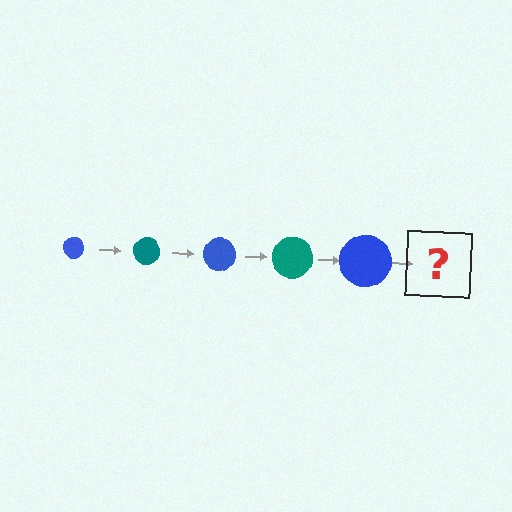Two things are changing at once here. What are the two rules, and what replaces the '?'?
The two rules are that the circle grows larger each step and the color cycles through blue and teal. The '?' should be a teal circle, larger than the previous one.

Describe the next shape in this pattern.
It should be a teal circle, larger than the previous one.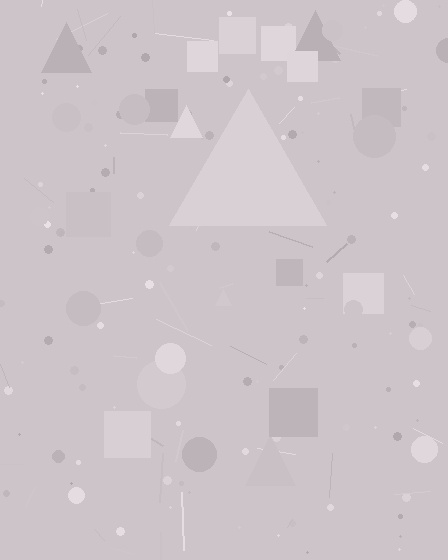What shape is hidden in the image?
A triangle is hidden in the image.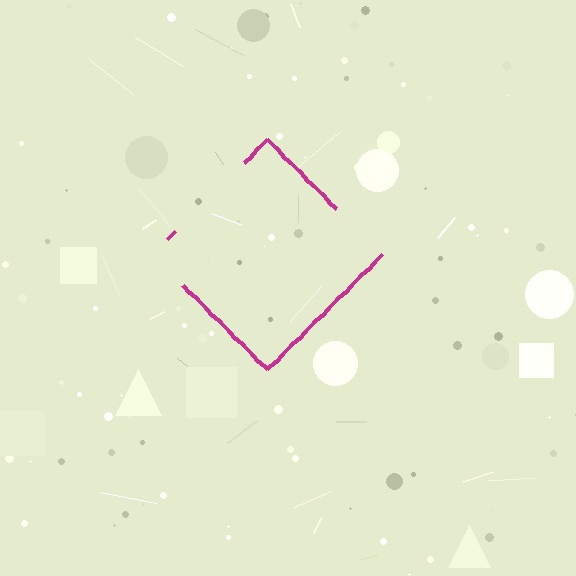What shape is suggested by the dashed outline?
The dashed outline suggests a diamond.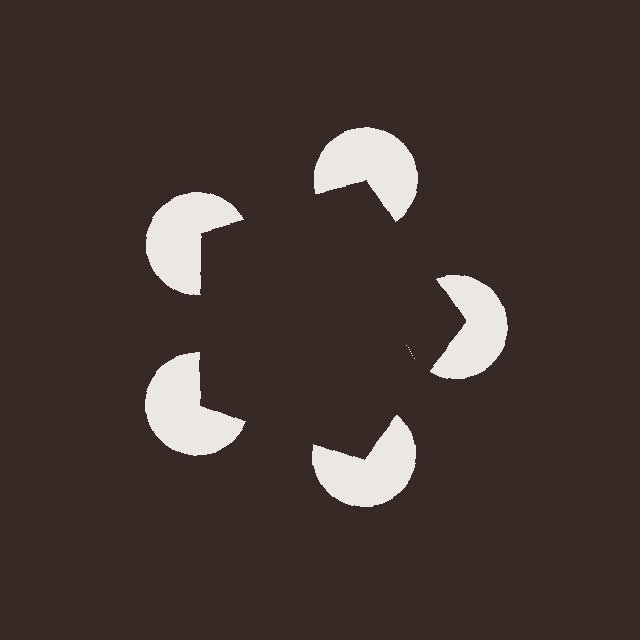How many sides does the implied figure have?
5 sides.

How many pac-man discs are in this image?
There are 5 — one at each vertex of the illusory pentagon.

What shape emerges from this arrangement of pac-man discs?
An illusory pentagon — its edges are inferred from the aligned wedge cuts in the pac-man discs, not physically drawn.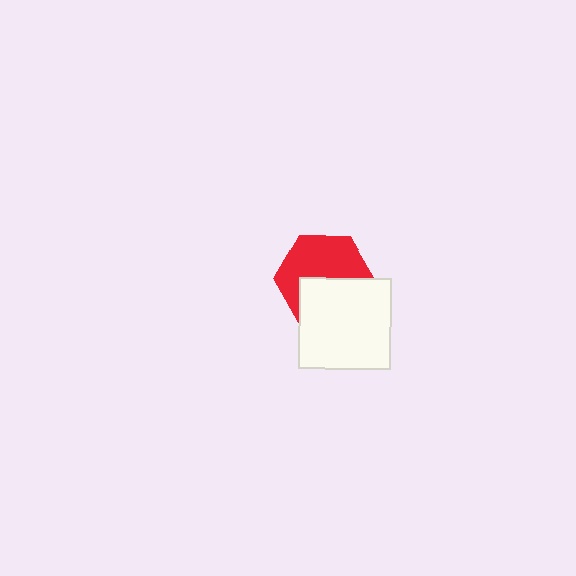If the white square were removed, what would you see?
You would see the complete red hexagon.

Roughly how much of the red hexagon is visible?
About half of it is visible (roughly 57%).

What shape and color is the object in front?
The object in front is a white square.